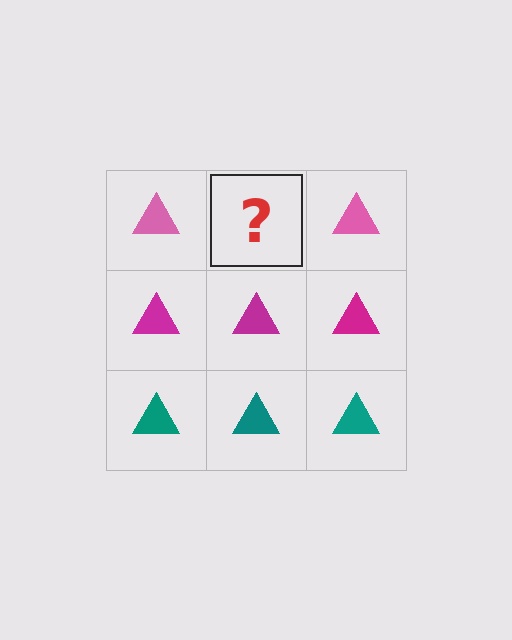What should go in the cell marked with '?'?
The missing cell should contain a pink triangle.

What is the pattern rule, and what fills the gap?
The rule is that each row has a consistent color. The gap should be filled with a pink triangle.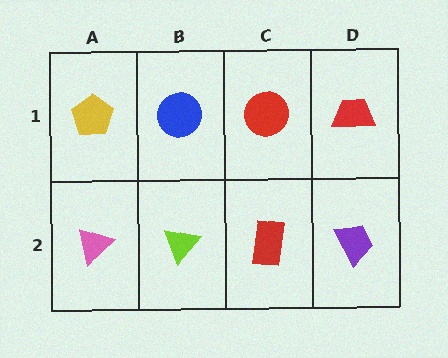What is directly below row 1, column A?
A pink triangle.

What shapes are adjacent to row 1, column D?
A purple trapezoid (row 2, column D), a red circle (row 1, column C).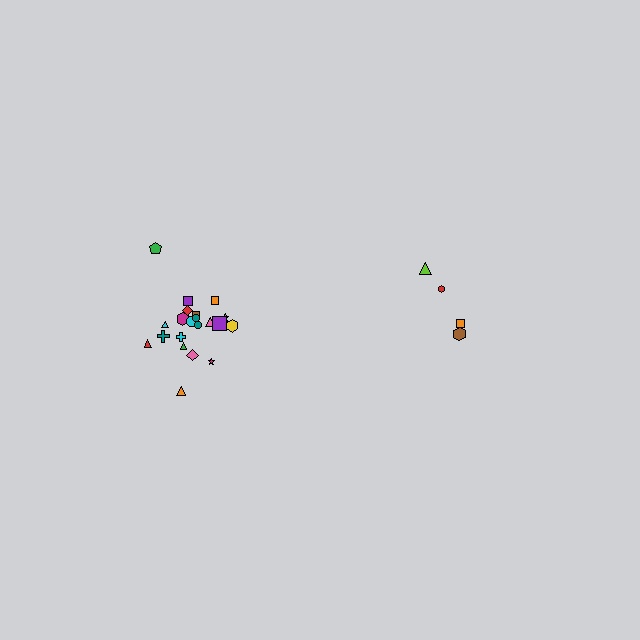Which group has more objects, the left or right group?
The left group.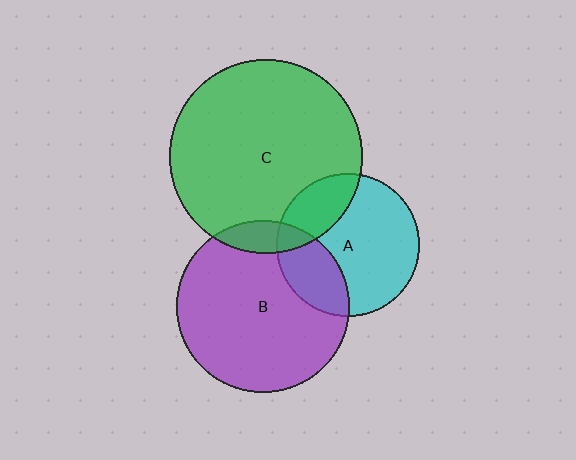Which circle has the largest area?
Circle C (green).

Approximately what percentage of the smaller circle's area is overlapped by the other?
Approximately 25%.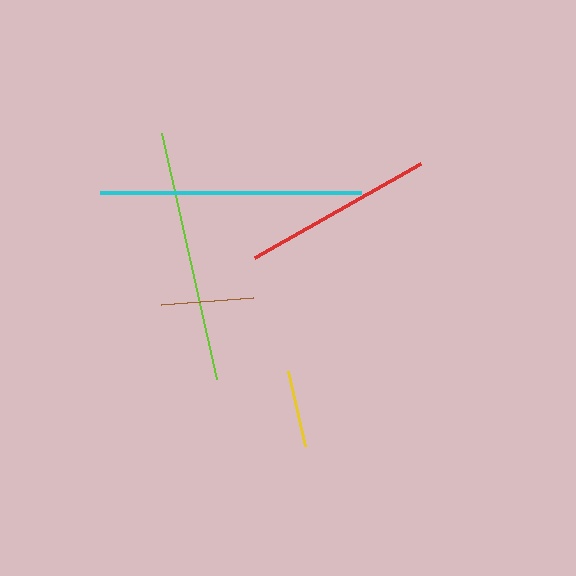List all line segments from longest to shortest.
From longest to shortest: cyan, lime, red, brown, yellow.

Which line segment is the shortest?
The yellow line is the shortest at approximately 77 pixels.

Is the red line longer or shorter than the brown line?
The red line is longer than the brown line.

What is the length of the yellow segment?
The yellow segment is approximately 77 pixels long.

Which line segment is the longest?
The cyan line is the longest at approximately 261 pixels.